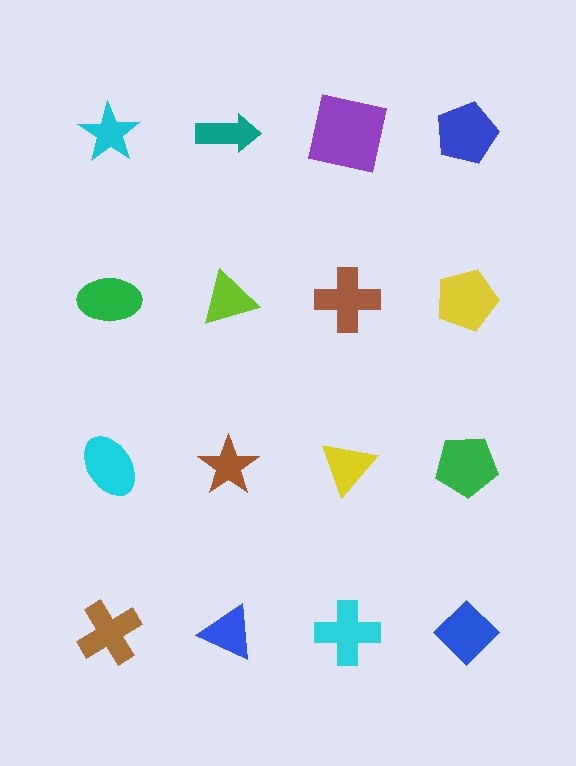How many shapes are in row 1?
4 shapes.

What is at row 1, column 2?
A teal arrow.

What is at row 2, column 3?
A brown cross.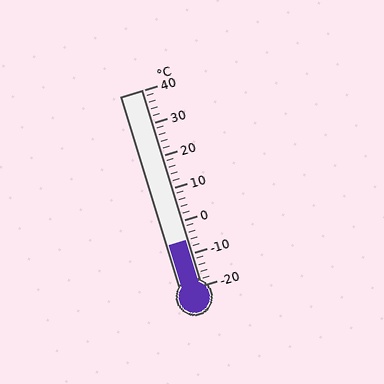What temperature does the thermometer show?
The thermometer shows approximately -6°C.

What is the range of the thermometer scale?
The thermometer scale ranges from -20°C to 40°C.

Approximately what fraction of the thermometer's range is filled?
The thermometer is filled to approximately 25% of its range.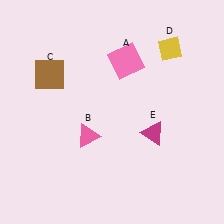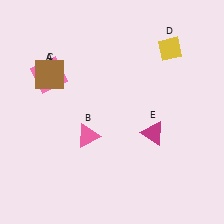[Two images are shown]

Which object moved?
The pink square (A) moved left.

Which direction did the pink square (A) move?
The pink square (A) moved left.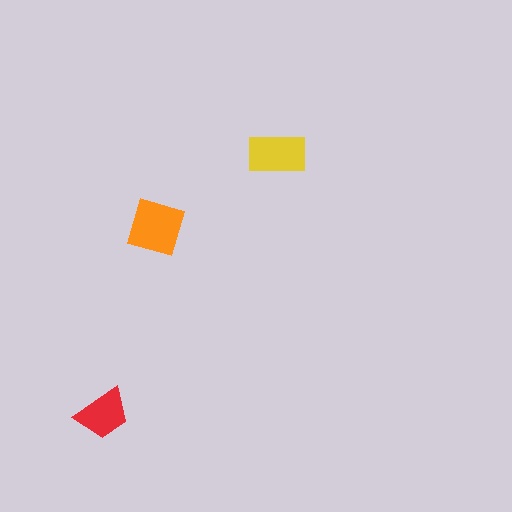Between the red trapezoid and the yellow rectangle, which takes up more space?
The yellow rectangle.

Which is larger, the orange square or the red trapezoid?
The orange square.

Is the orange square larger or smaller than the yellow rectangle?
Larger.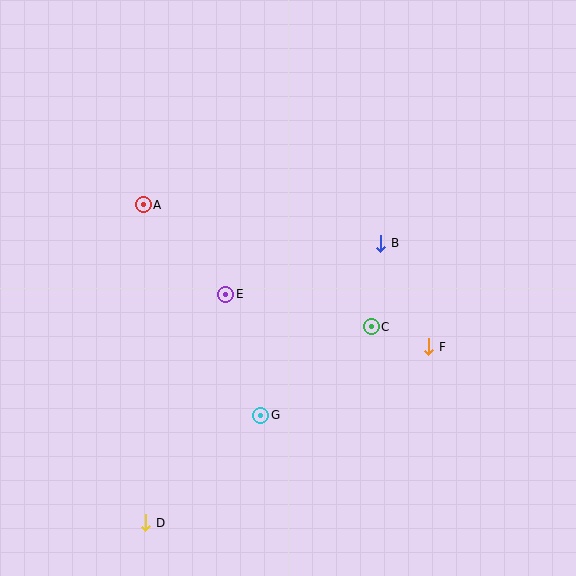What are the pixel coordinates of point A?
Point A is at (143, 205).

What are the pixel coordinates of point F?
Point F is at (429, 347).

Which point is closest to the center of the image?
Point E at (226, 294) is closest to the center.